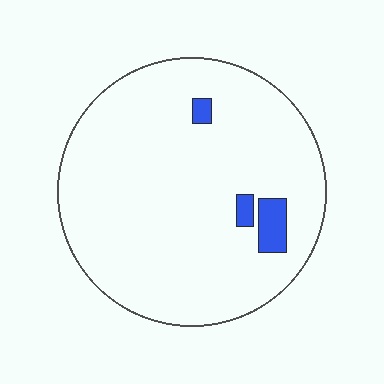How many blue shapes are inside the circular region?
3.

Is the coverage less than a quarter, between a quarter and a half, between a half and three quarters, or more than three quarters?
Less than a quarter.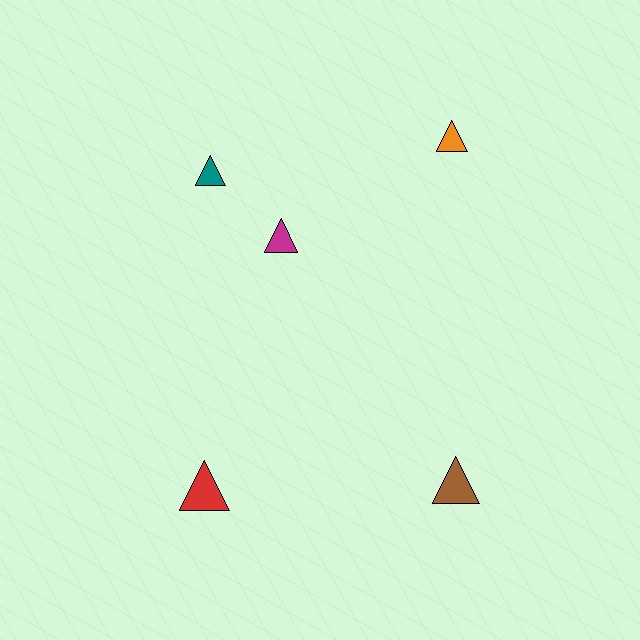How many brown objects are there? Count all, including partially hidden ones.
There is 1 brown object.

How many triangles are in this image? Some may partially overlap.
There are 5 triangles.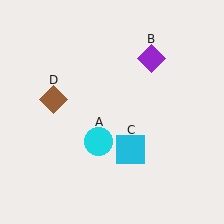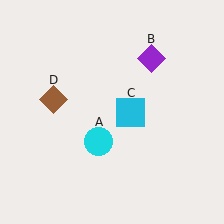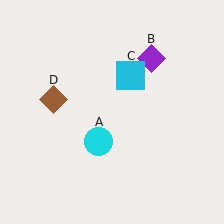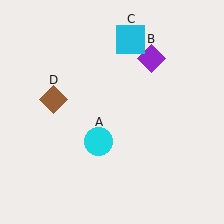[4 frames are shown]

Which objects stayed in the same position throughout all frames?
Cyan circle (object A) and purple diamond (object B) and brown diamond (object D) remained stationary.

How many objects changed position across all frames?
1 object changed position: cyan square (object C).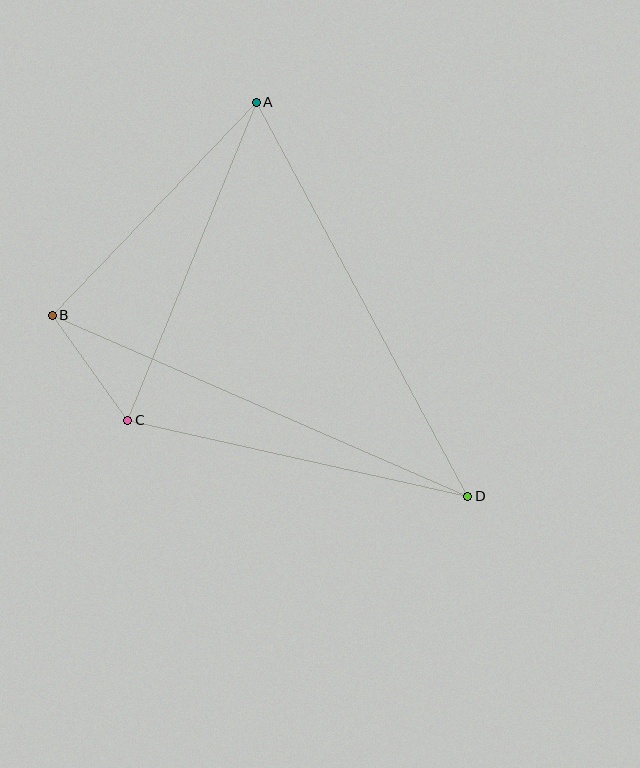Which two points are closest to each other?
Points B and C are closest to each other.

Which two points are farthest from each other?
Points B and D are farthest from each other.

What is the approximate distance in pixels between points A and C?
The distance between A and C is approximately 343 pixels.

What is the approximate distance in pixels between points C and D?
The distance between C and D is approximately 348 pixels.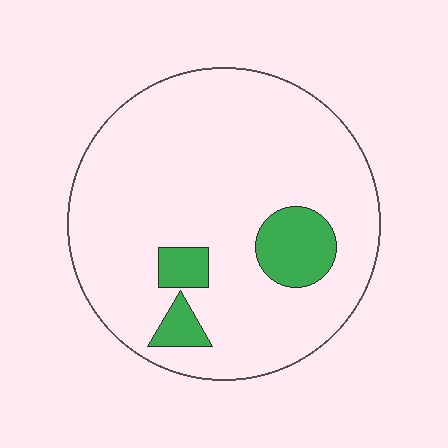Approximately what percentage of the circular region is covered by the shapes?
Approximately 10%.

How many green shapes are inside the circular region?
3.